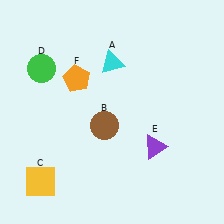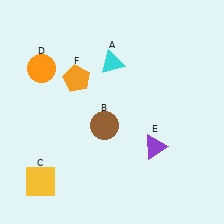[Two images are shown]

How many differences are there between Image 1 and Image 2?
There is 1 difference between the two images.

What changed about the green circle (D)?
In Image 1, D is green. In Image 2, it changed to orange.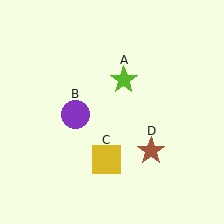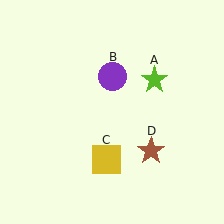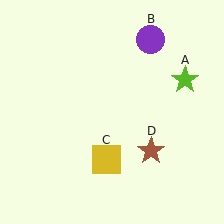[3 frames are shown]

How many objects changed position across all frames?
2 objects changed position: lime star (object A), purple circle (object B).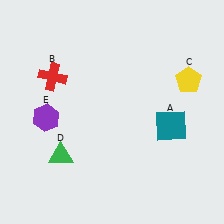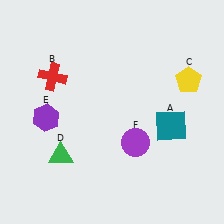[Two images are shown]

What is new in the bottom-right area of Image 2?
A purple circle (F) was added in the bottom-right area of Image 2.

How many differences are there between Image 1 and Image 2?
There is 1 difference between the two images.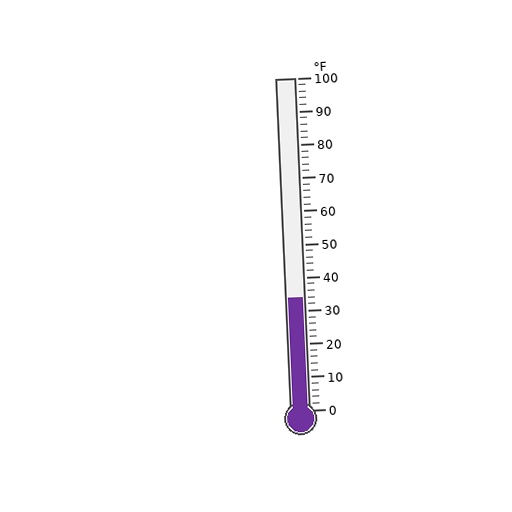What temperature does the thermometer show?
The thermometer shows approximately 34°F.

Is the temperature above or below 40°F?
The temperature is below 40°F.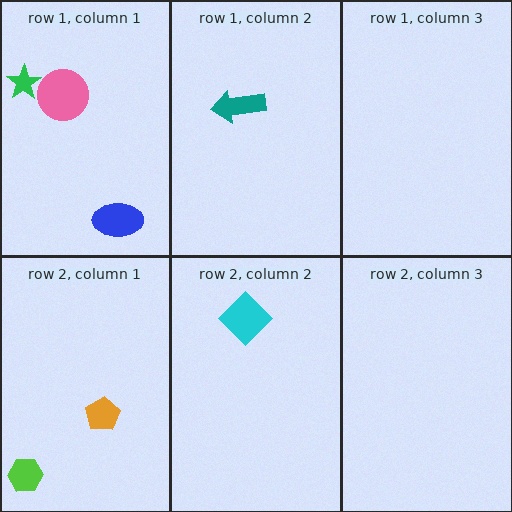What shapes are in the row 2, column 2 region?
The cyan diamond.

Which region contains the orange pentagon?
The row 2, column 1 region.